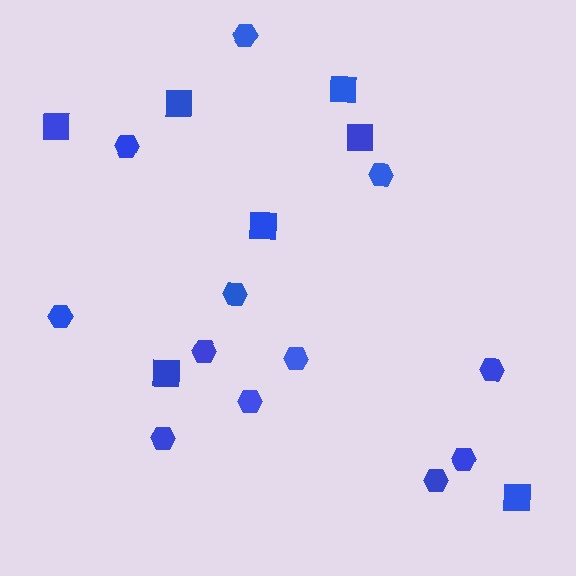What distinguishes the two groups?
There are 2 groups: one group of hexagons (12) and one group of squares (7).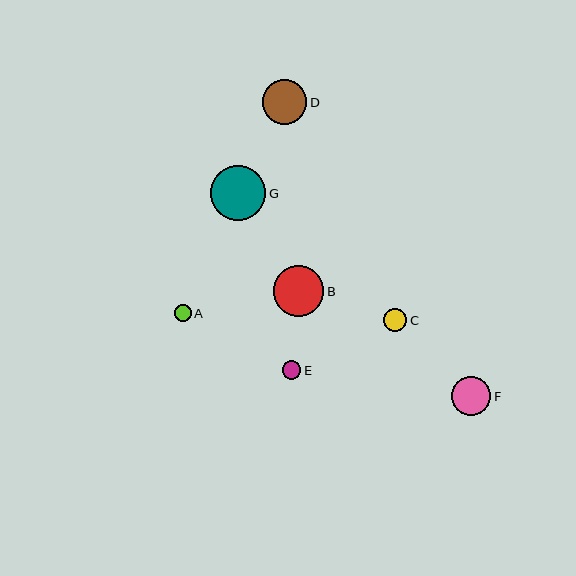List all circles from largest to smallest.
From largest to smallest: G, B, D, F, C, E, A.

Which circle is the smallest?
Circle A is the smallest with a size of approximately 17 pixels.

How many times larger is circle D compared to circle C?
Circle D is approximately 2.0 times the size of circle C.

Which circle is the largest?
Circle G is the largest with a size of approximately 56 pixels.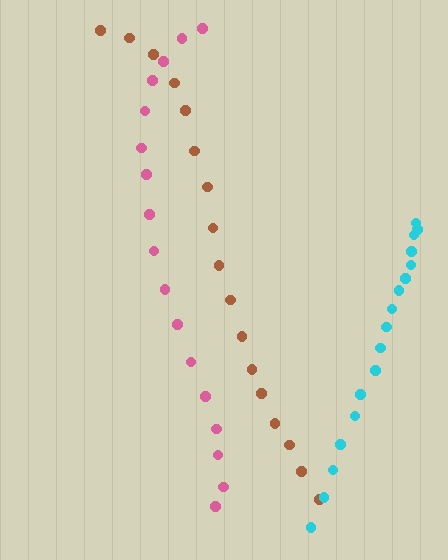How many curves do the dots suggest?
There are 3 distinct paths.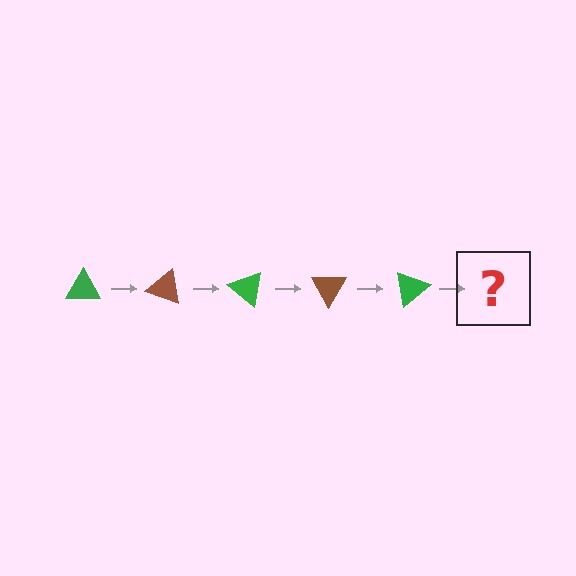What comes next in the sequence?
The next element should be a brown triangle, rotated 100 degrees from the start.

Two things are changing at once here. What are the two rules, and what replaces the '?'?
The two rules are that it rotates 20 degrees each step and the color cycles through green and brown. The '?' should be a brown triangle, rotated 100 degrees from the start.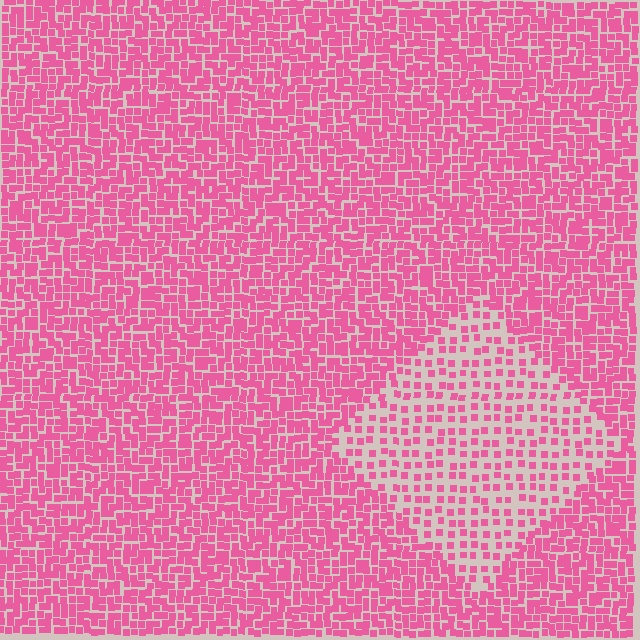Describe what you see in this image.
The image contains small pink elements arranged at two different densities. A diamond-shaped region is visible where the elements are less densely packed than the surrounding area.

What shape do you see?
I see a diamond.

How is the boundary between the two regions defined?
The boundary is defined by a change in element density (approximately 2.2x ratio). All elements are the same color, size, and shape.